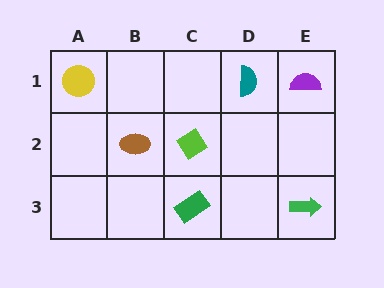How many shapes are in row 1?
3 shapes.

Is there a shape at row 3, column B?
No, that cell is empty.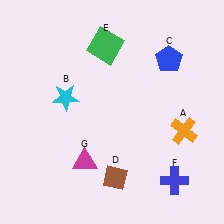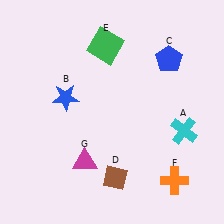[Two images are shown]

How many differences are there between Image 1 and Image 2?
There are 3 differences between the two images.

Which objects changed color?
A changed from orange to cyan. B changed from cyan to blue. F changed from blue to orange.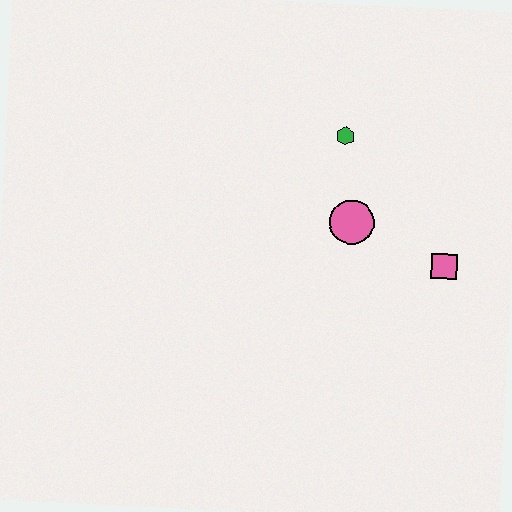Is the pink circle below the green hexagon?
Yes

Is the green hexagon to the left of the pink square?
Yes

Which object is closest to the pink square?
The pink circle is closest to the pink square.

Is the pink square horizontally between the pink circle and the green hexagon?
No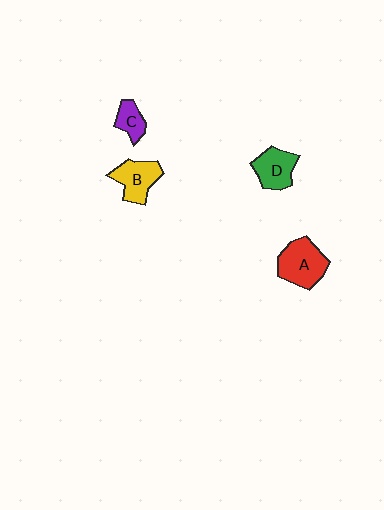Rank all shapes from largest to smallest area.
From largest to smallest: A (red), B (yellow), D (green), C (purple).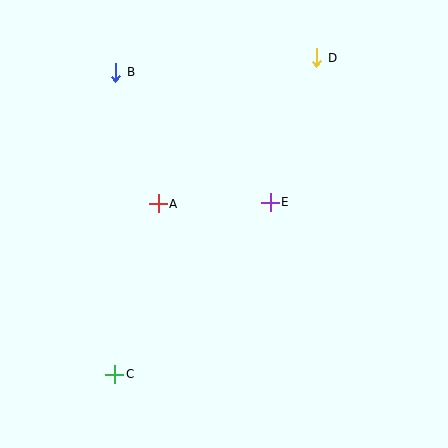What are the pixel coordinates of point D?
Point D is at (317, 58).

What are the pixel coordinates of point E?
Point E is at (270, 202).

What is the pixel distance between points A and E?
The distance between A and E is 112 pixels.